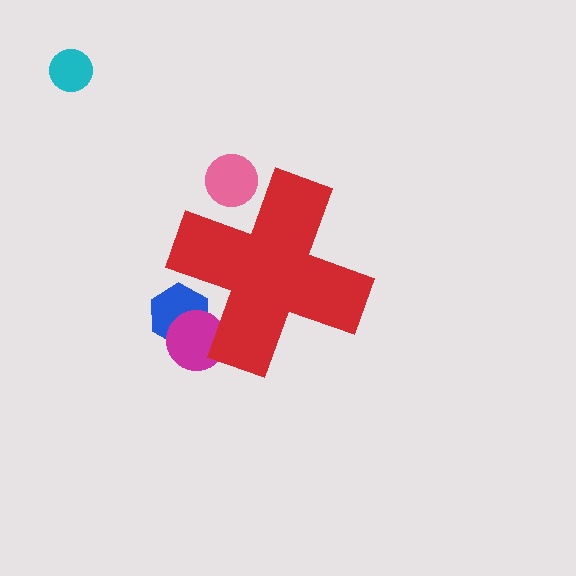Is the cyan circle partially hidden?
No, the cyan circle is fully visible.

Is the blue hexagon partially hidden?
Yes, the blue hexagon is partially hidden behind the red cross.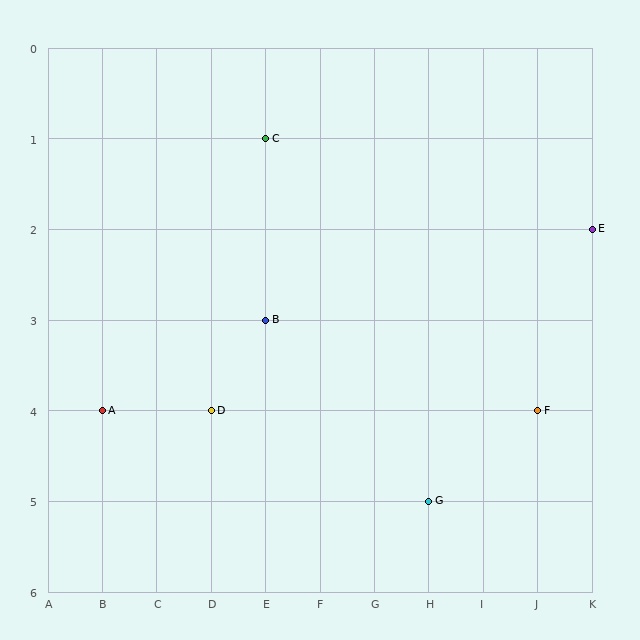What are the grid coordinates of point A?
Point A is at grid coordinates (B, 4).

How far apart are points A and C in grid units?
Points A and C are 3 columns and 3 rows apart (about 4.2 grid units diagonally).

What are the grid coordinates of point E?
Point E is at grid coordinates (K, 2).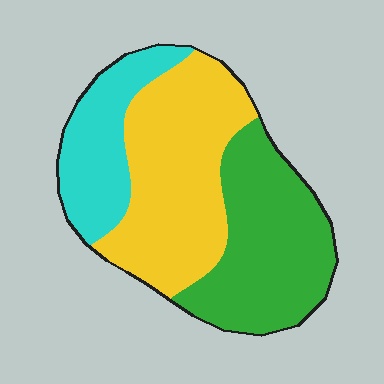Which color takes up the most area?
Yellow, at roughly 40%.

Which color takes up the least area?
Cyan, at roughly 20%.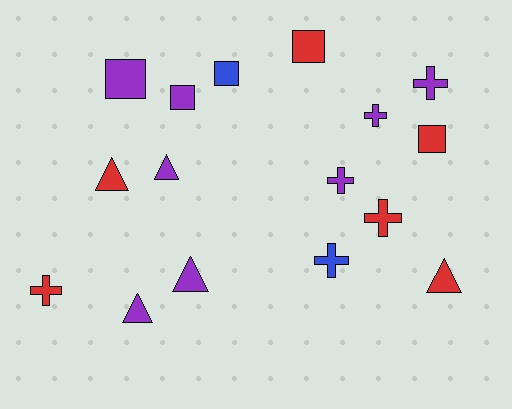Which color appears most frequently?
Purple, with 8 objects.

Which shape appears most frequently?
Cross, with 6 objects.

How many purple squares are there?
There are 2 purple squares.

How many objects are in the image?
There are 16 objects.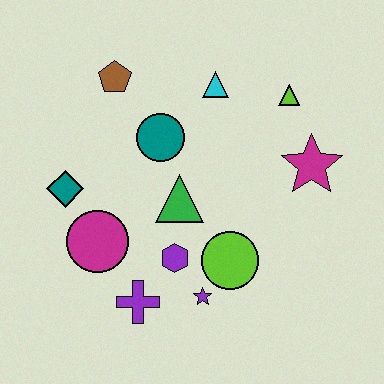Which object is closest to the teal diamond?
The magenta circle is closest to the teal diamond.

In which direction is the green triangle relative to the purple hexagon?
The green triangle is above the purple hexagon.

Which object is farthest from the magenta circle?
The lime triangle is farthest from the magenta circle.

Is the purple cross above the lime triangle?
No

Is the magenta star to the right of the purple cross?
Yes